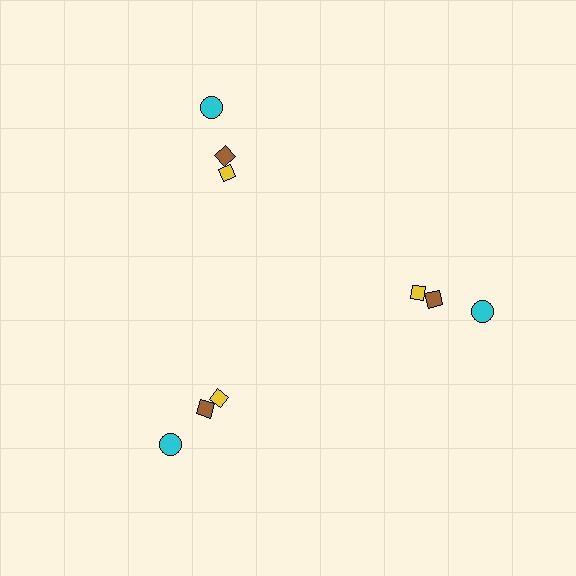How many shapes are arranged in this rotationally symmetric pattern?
There are 9 shapes, arranged in 3 groups of 3.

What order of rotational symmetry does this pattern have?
This pattern has 3-fold rotational symmetry.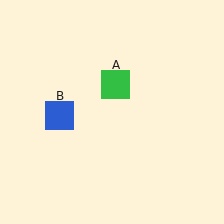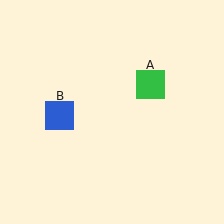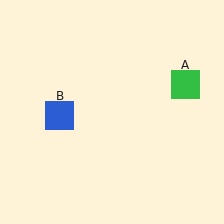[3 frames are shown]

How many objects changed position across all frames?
1 object changed position: green square (object A).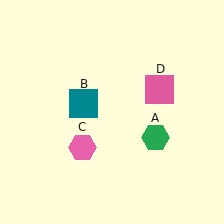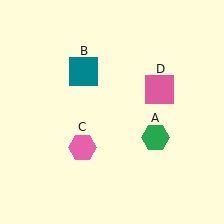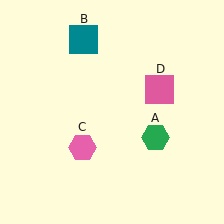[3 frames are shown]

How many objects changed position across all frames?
1 object changed position: teal square (object B).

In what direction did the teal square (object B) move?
The teal square (object B) moved up.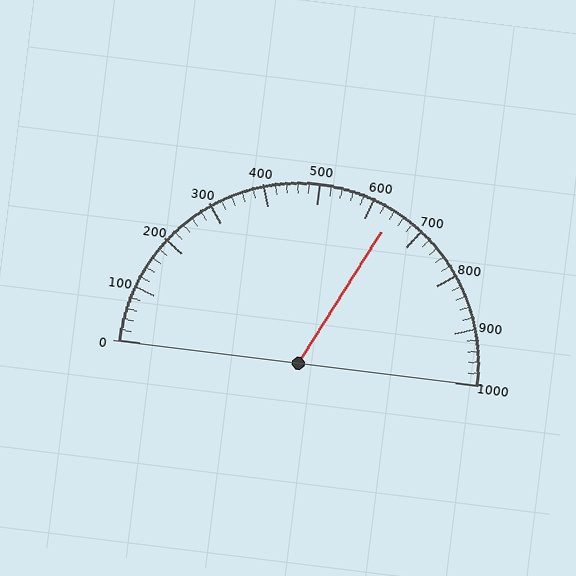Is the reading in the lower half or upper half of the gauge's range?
The reading is in the upper half of the range (0 to 1000).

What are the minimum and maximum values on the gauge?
The gauge ranges from 0 to 1000.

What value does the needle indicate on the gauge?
The needle indicates approximately 640.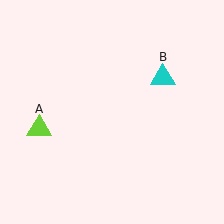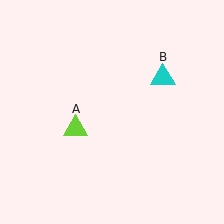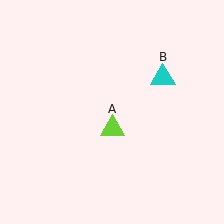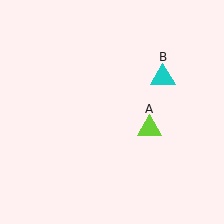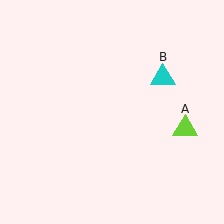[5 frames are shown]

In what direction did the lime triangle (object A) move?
The lime triangle (object A) moved right.